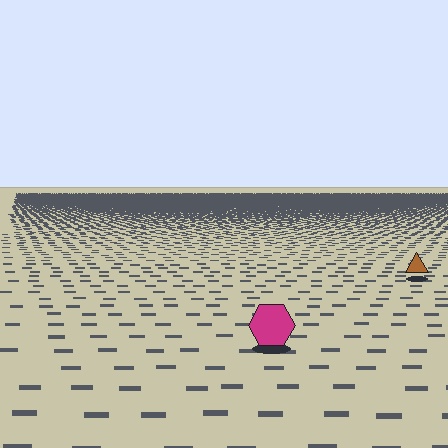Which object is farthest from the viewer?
The brown triangle is farthest from the viewer. It appears smaller and the ground texture around it is denser.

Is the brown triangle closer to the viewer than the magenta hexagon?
No. The magenta hexagon is closer — you can tell from the texture gradient: the ground texture is coarser near it.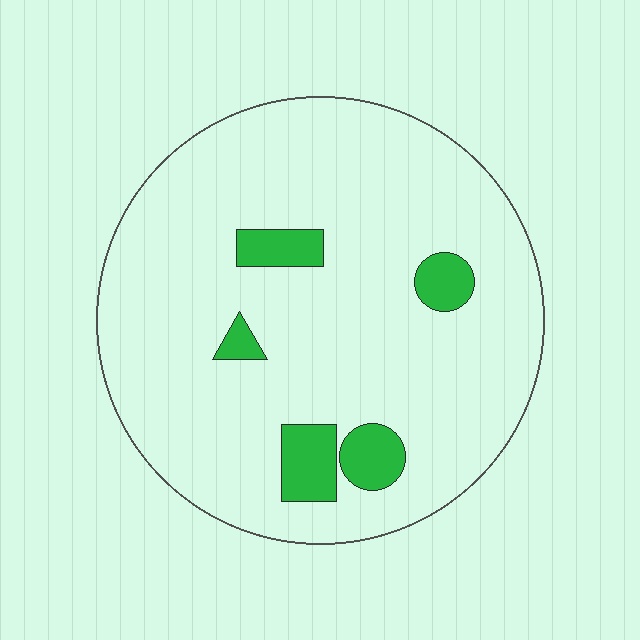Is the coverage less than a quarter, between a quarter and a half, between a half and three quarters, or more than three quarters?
Less than a quarter.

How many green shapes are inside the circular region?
5.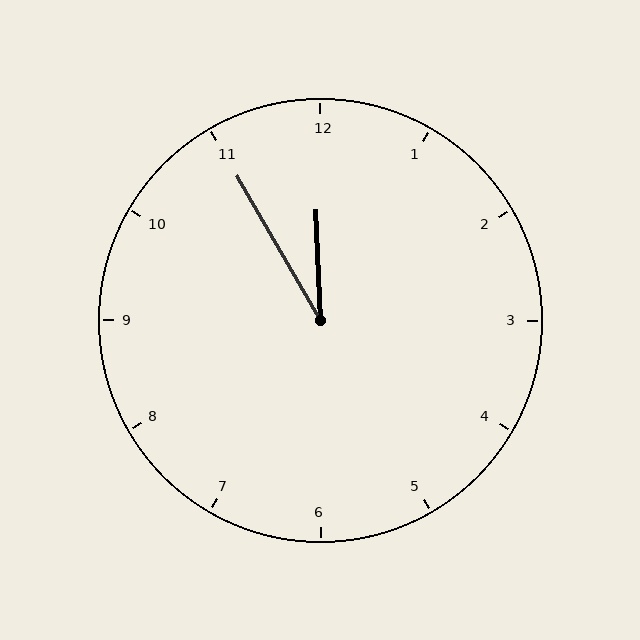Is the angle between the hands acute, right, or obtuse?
It is acute.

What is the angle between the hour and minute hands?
Approximately 28 degrees.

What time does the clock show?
11:55.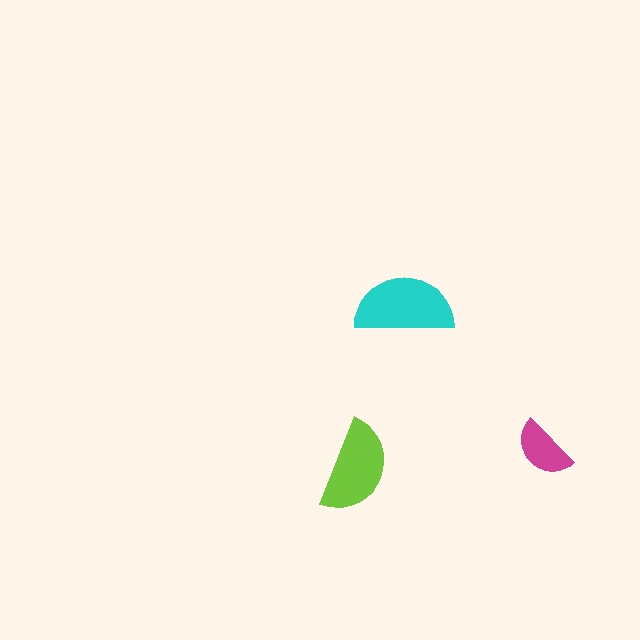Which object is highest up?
The cyan semicircle is topmost.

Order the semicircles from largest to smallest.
the cyan one, the lime one, the magenta one.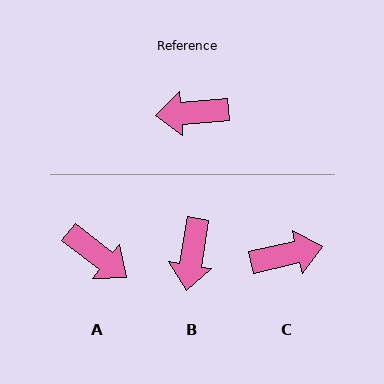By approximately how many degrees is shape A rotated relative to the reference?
Approximately 137 degrees counter-clockwise.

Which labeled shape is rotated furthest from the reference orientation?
C, about 172 degrees away.